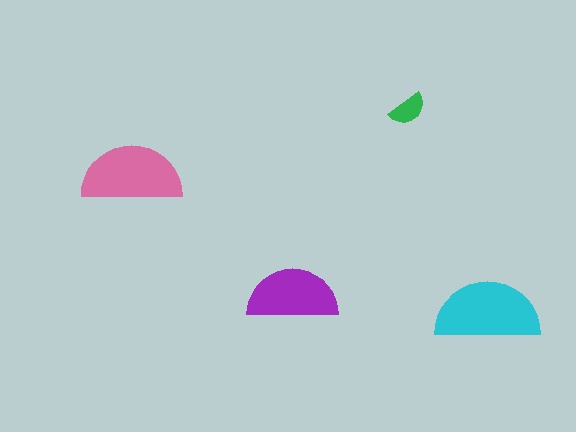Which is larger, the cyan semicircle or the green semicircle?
The cyan one.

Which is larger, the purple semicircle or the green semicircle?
The purple one.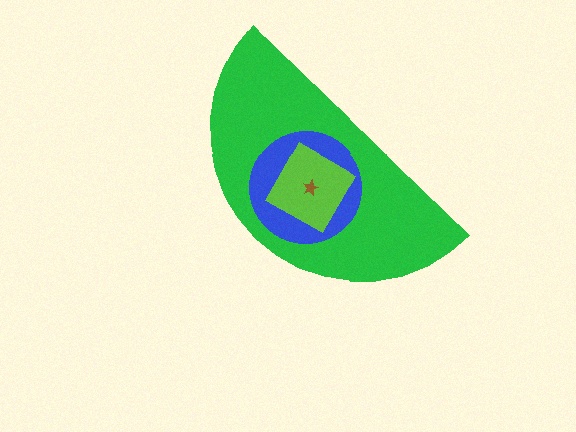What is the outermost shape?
The green semicircle.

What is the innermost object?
The brown star.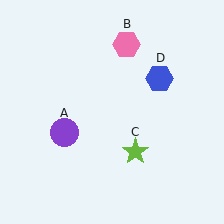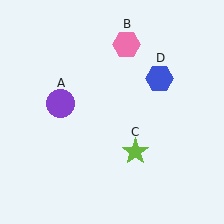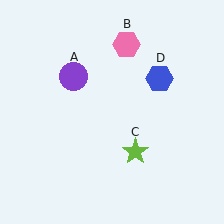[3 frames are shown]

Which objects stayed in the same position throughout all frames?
Pink hexagon (object B) and lime star (object C) and blue hexagon (object D) remained stationary.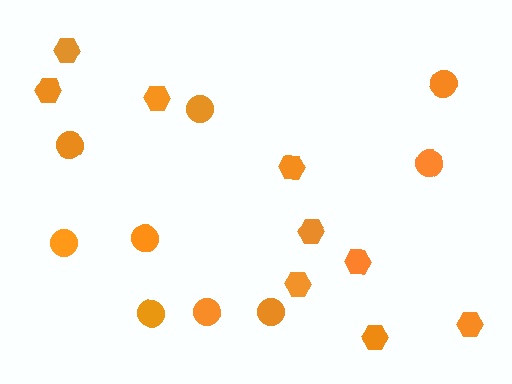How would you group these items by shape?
There are 2 groups: one group of circles (9) and one group of hexagons (9).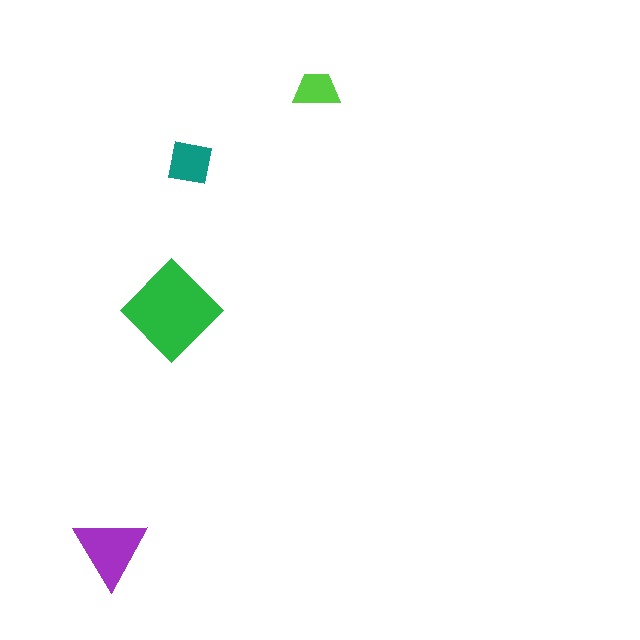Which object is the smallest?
The lime trapezoid.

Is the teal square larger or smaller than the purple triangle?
Smaller.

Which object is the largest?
The green diamond.